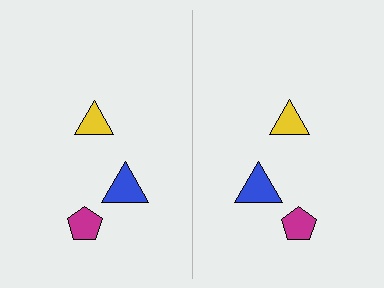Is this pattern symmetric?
Yes, this pattern has bilateral (reflection) symmetry.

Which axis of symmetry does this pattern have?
The pattern has a vertical axis of symmetry running through the center of the image.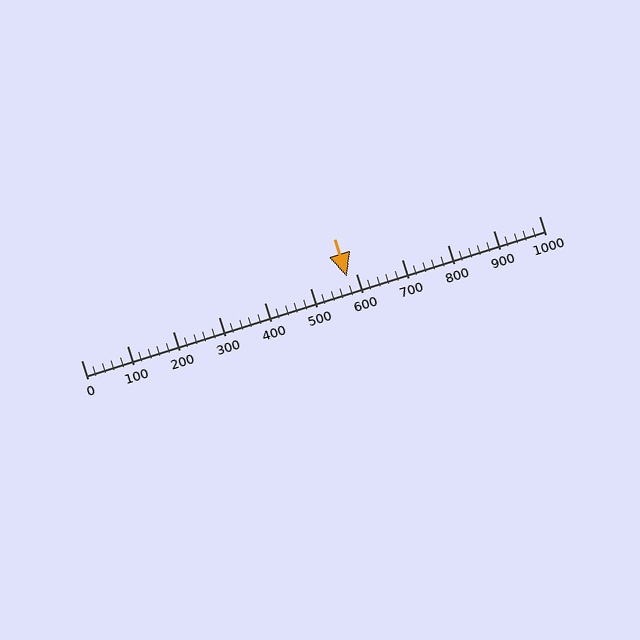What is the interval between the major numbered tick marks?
The major tick marks are spaced 100 units apart.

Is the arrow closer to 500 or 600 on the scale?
The arrow is closer to 600.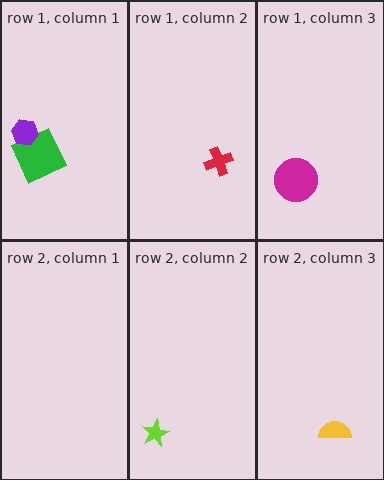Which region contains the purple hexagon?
The row 1, column 1 region.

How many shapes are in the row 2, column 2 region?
1.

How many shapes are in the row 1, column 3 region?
1.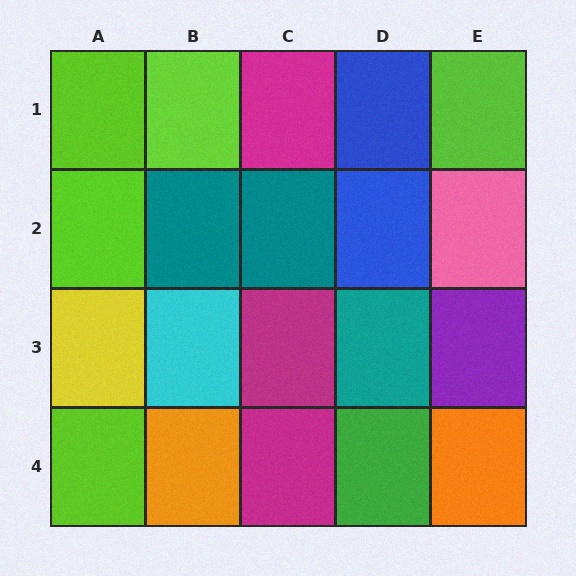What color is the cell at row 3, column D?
Teal.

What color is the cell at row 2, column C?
Teal.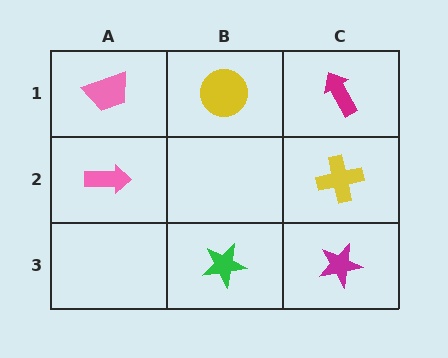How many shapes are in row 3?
2 shapes.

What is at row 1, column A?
A pink trapezoid.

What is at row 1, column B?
A yellow circle.